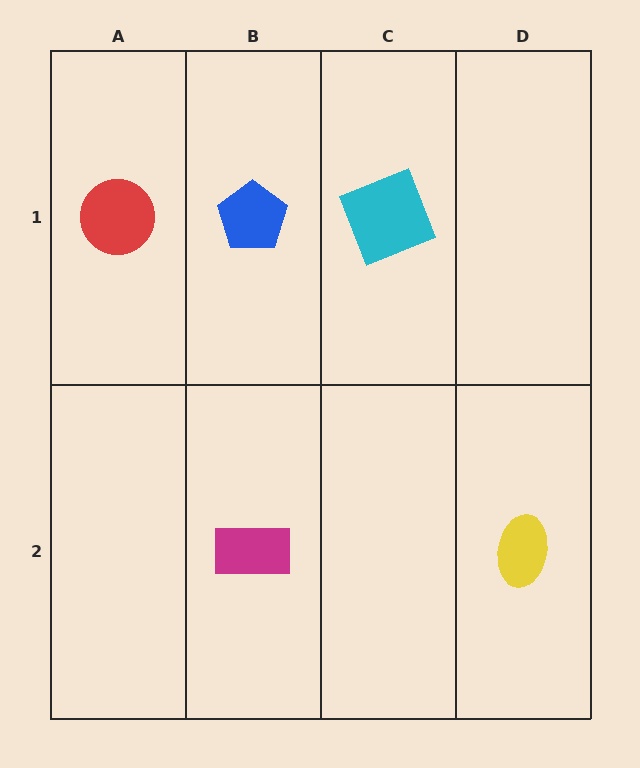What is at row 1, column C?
A cyan square.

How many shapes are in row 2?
2 shapes.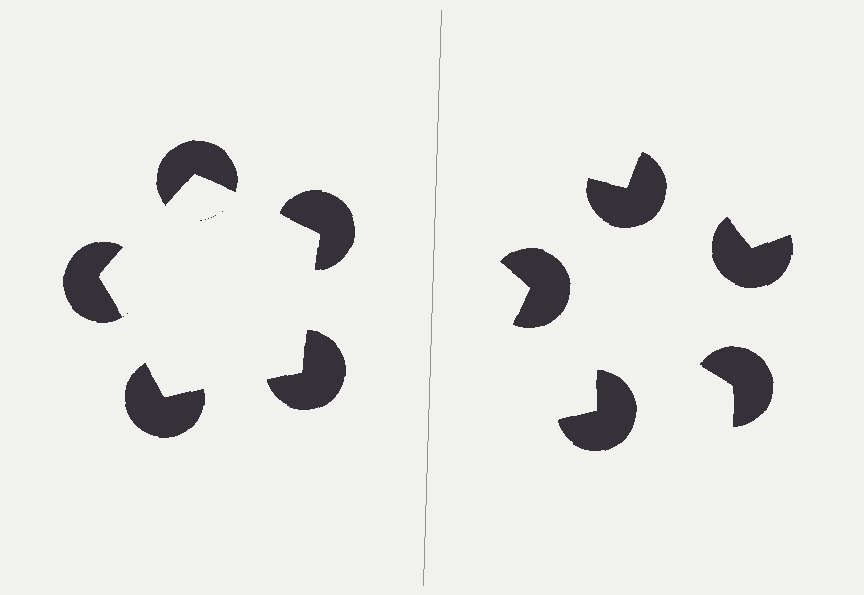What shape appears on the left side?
An illusory pentagon.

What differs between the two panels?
The pac-man discs are positioned identically on both sides; only the wedge orientations differ. On the left they align to a pentagon; on the right they are misaligned.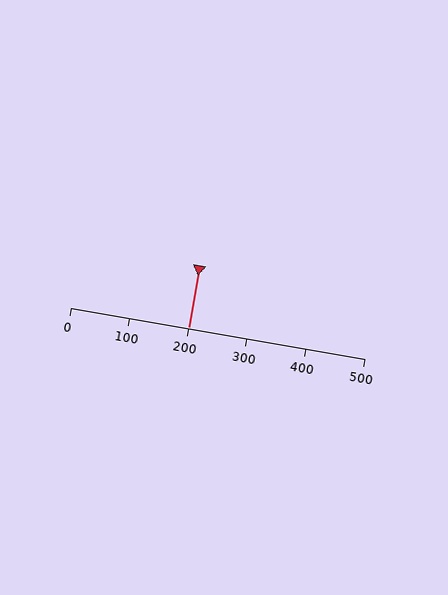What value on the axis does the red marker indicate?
The marker indicates approximately 200.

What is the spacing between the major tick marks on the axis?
The major ticks are spaced 100 apart.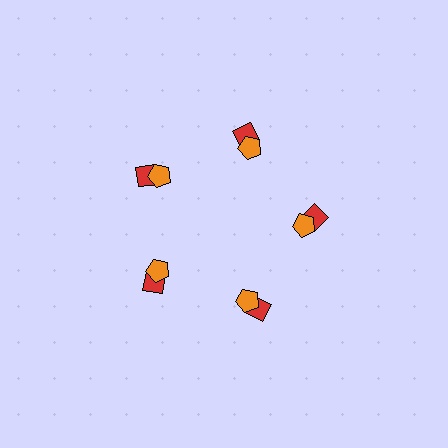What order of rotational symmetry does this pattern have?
This pattern has 5-fold rotational symmetry.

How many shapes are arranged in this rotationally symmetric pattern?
There are 10 shapes, arranged in 5 groups of 2.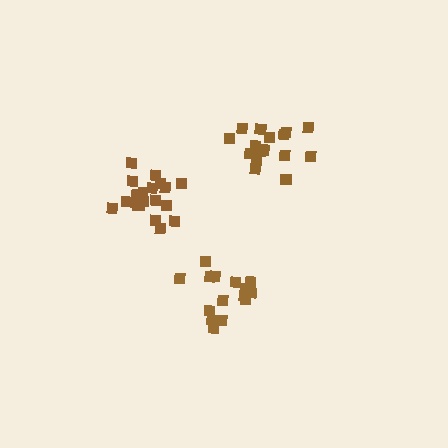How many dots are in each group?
Group 1: 15 dots, Group 2: 17 dots, Group 3: 19 dots (51 total).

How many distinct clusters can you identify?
There are 3 distinct clusters.